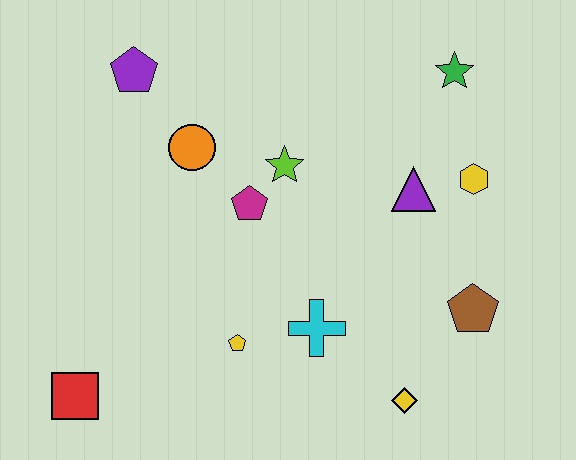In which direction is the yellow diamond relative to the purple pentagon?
The yellow diamond is below the purple pentagon.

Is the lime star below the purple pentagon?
Yes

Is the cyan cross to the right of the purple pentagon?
Yes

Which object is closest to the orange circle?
The magenta pentagon is closest to the orange circle.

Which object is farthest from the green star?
The red square is farthest from the green star.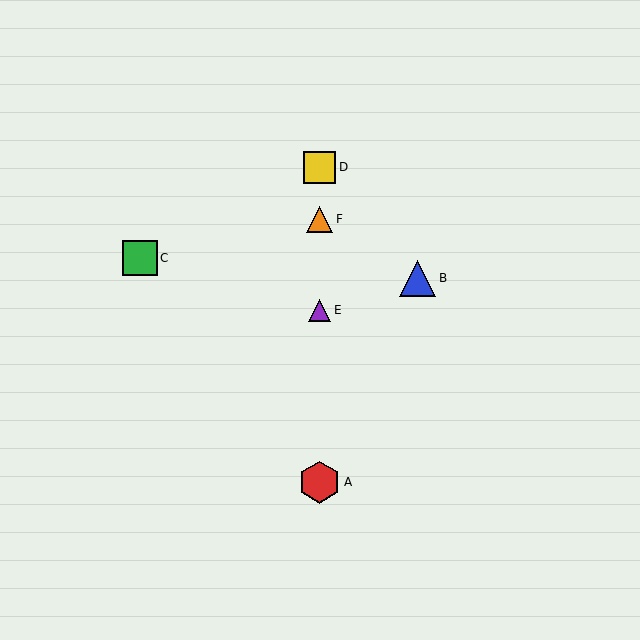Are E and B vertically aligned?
No, E is at x≈320 and B is at x≈418.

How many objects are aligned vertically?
4 objects (A, D, E, F) are aligned vertically.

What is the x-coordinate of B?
Object B is at x≈418.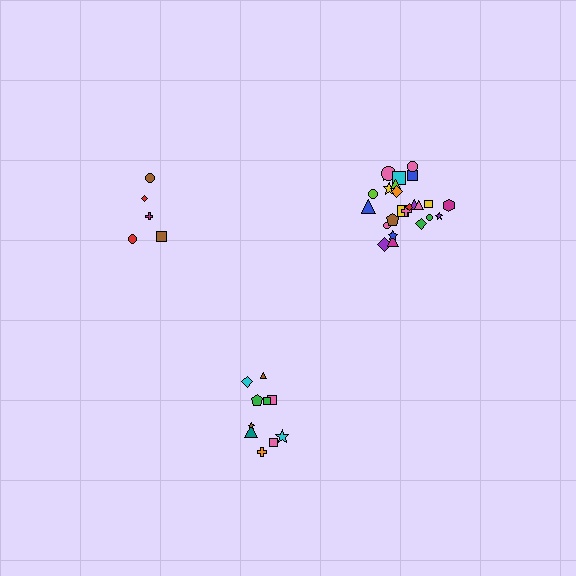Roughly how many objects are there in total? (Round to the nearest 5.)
Roughly 40 objects in total.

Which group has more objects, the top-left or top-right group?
The top-right group.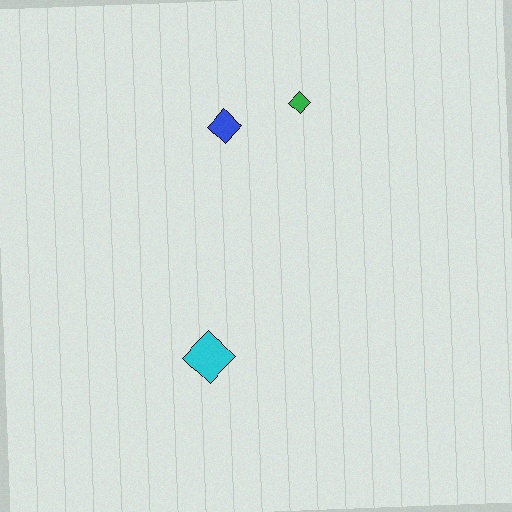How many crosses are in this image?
There are no crosses.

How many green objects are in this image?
There is 1 green object.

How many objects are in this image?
There are 3 objects.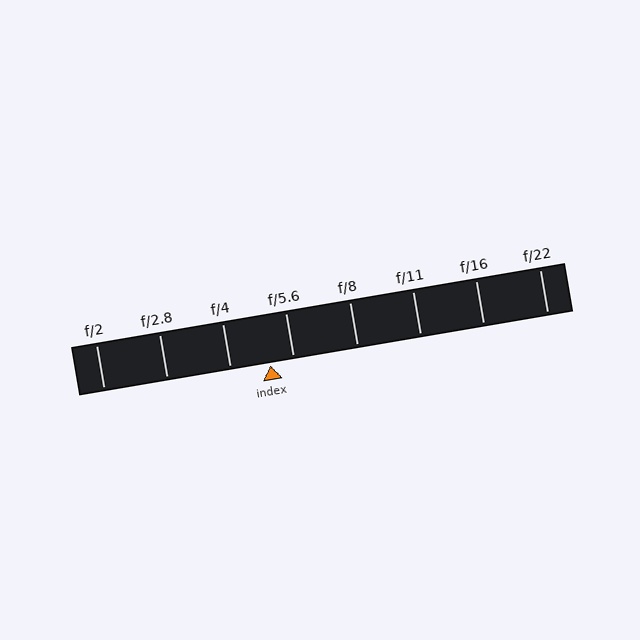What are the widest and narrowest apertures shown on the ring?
The widest aperture shown is f/2 and the narrowest is f/22.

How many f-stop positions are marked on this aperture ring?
There are 8 f-stop positions marked.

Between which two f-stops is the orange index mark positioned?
The index mark is between f/4 and f/5.6.